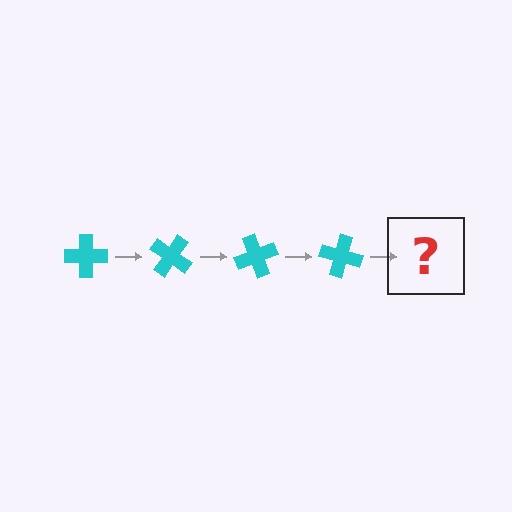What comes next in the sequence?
The next element should be a cyan cross rotated 140 degrees.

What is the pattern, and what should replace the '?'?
The pattern is that the cross rotates 35 degrees each step. The '?' should be a cyan cross rotated 140 degrees.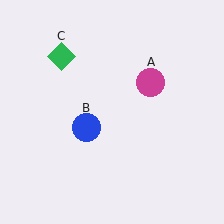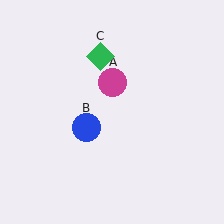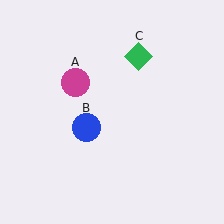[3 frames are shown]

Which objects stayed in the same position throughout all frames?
Blue circle (object B) remained stationary.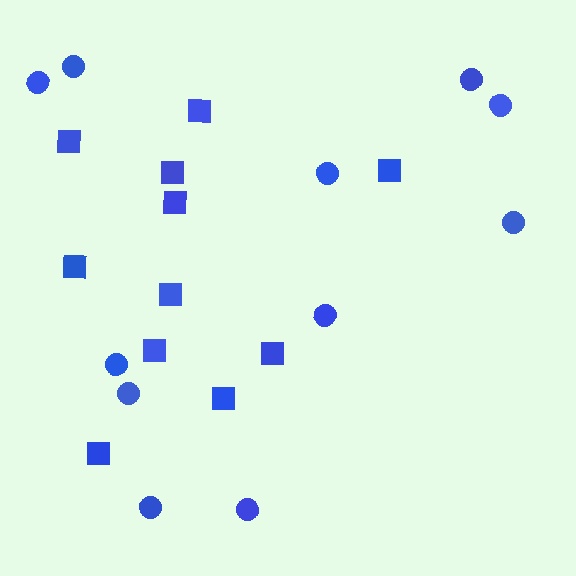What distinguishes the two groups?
There are 2 groups: one group of squares (11) and one group of circles (11).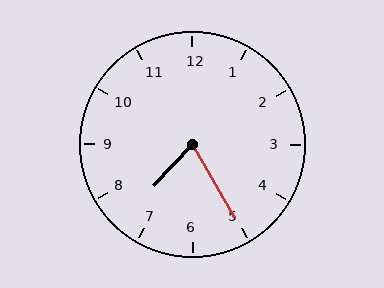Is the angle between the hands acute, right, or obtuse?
It is acute.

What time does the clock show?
7:25.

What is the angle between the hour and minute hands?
Approximately 72 degrees.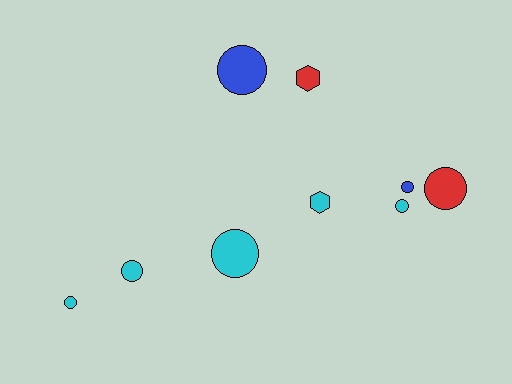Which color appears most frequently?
Cyan, with 5 objects.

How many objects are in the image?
There are 9 objects.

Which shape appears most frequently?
Circle, with 7 objects.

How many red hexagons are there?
There is 1 red hexagon.